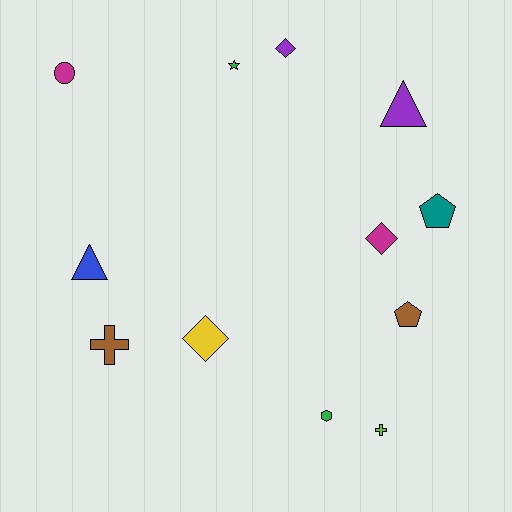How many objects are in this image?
There are 12 objects.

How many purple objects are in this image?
There are 2 purple objects.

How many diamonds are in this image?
There are 3 diamonds.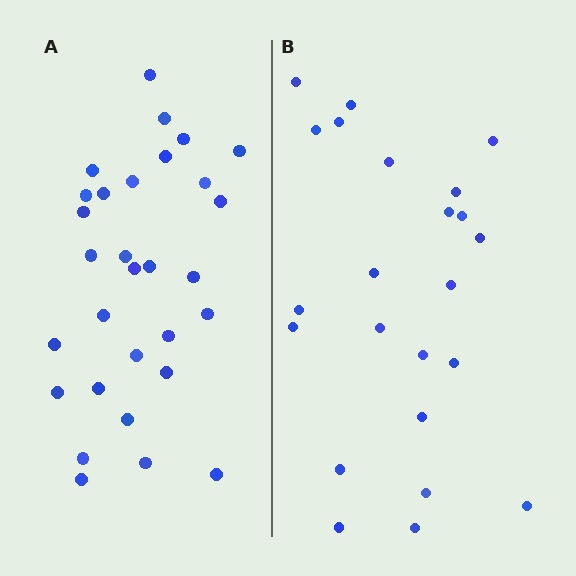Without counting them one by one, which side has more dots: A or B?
Region A (the left region) has more dots.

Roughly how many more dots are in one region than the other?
Region A has roughly 8 or so more dots than region B.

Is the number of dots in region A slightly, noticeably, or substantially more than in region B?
Region A has noticeably more, but not dramatically so. The ratio is roughly 1.3 to 1.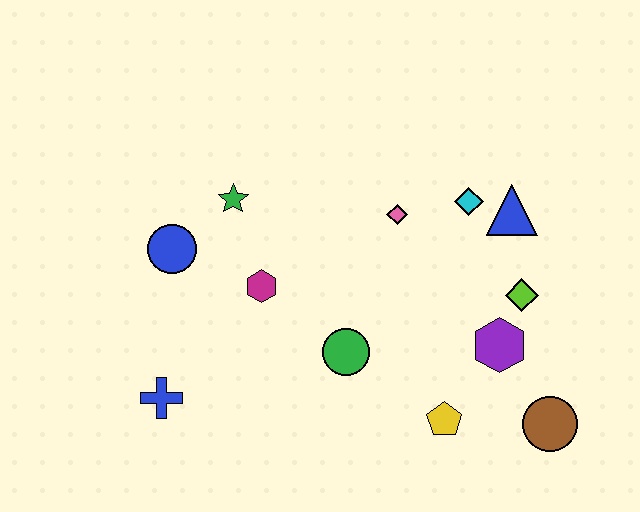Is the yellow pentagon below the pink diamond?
Yes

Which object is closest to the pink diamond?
The cyan diamond is closest to the pink diamond.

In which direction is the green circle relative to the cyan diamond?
The green circle is below the cyan diamond.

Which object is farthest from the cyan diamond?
The blue cross is farthest from the cyan diamond.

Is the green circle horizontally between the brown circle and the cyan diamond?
No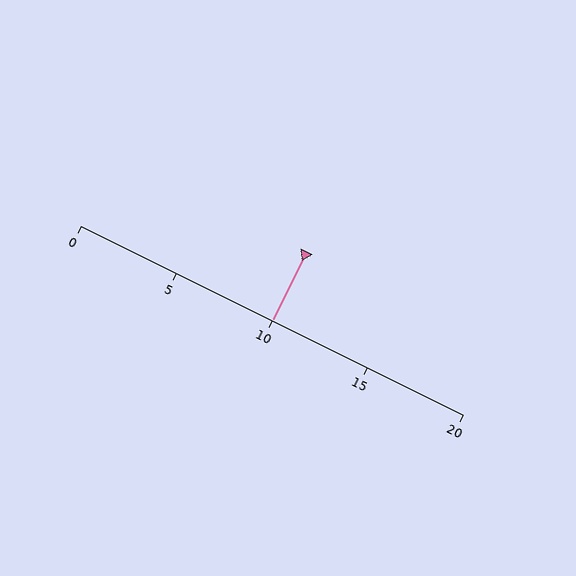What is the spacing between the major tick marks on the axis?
The major ticks are spaced 5 apart.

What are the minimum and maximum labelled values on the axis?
The axis runs from 0 to 20.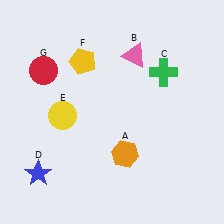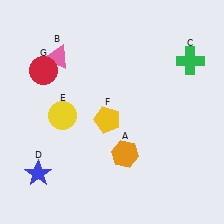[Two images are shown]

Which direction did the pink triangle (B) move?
The pink triangle (B) moved left.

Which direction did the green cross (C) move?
The green cross (C) moved right.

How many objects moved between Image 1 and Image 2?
3 objects moved between the two images.